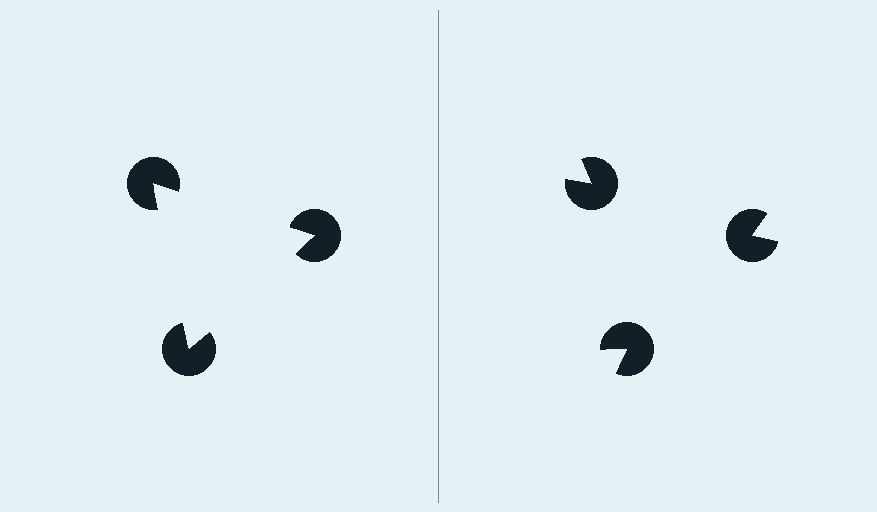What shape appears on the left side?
An illusory triangle.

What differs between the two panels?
The pac-man discs are positioned identically on both sides; only the wedge orientations differ. On the left they align to a triangle; on the right they are misaligned.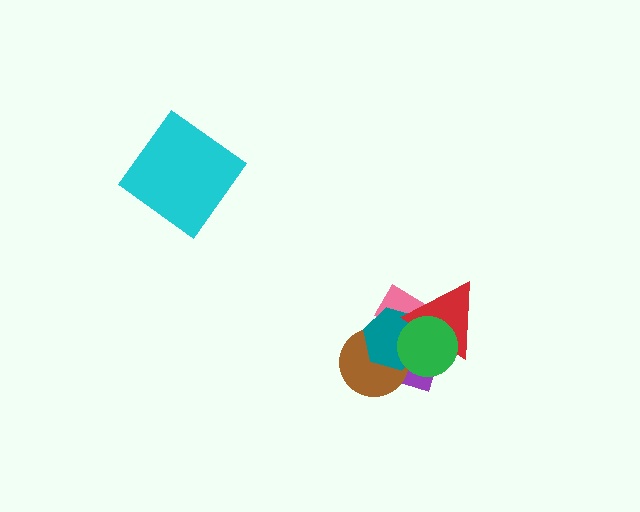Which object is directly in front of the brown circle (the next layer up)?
The teal hexagon is directly in front of the brown circle.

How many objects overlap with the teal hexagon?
5 objects overlap with the teal hexagon.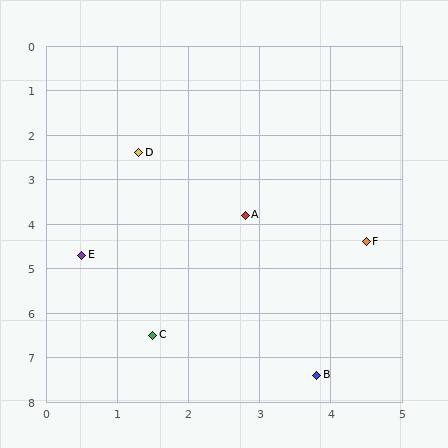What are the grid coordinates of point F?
Point F is at approximately (4.5, 4.4).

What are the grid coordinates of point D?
Point D is at approximately (1.3, 2.4).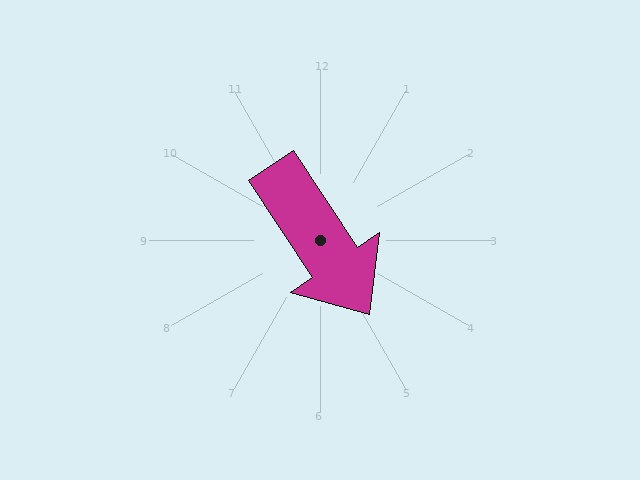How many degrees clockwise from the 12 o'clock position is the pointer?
Approximately 147 degrees.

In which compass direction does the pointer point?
Southeast.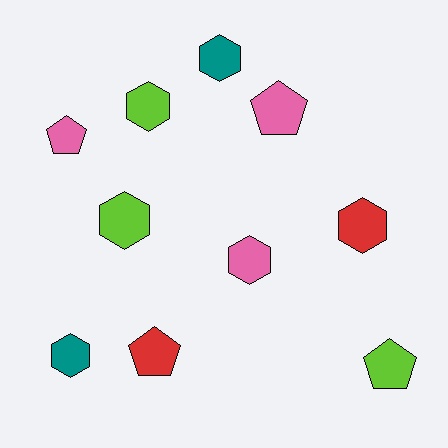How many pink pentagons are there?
There are 2 pink pentagons.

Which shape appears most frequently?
Hexagon, with 6 objects.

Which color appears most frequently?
Lime, with 3 objects.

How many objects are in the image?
There are 10 objects.